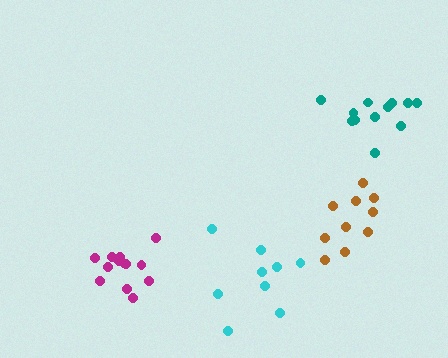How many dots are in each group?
Group 1: 9 dots, Group 2: 10 dots, Group 3: 13 dots, Group 4: 12 dots (44 total).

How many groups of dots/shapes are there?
There are 4 groups.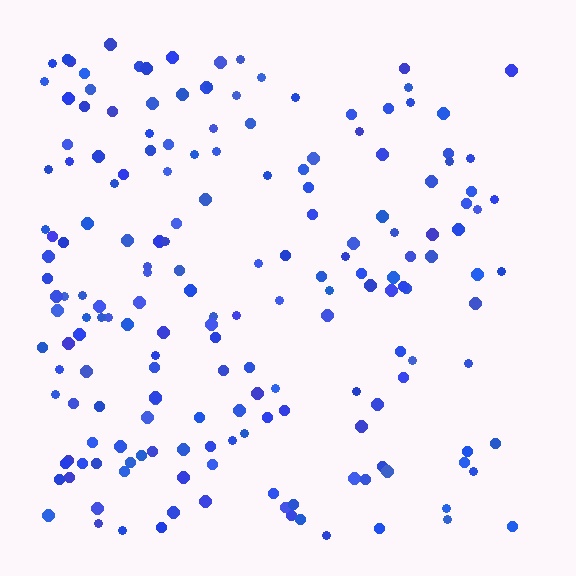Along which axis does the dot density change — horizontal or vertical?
Horizontal.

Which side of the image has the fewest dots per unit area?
The right.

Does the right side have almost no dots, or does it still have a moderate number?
Still a moderate number, just noticeably fewer than the left.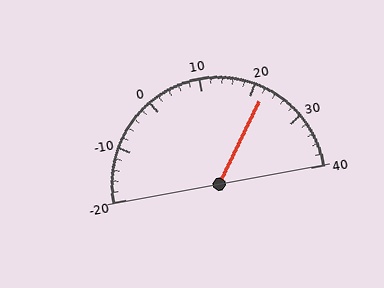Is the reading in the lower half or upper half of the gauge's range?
The reading is in the upper half of the range (-20 to 40).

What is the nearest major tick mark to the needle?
The nearest major tick mark is 20.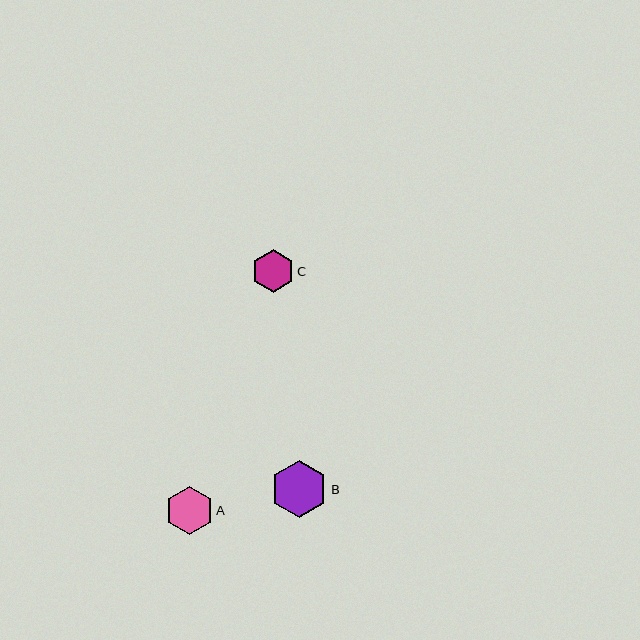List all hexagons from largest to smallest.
From largest to smallest: B, A, C.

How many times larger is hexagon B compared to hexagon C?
Hexagon B is approximately 1.3 times the size of hexagon C.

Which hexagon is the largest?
Hexagon B is the largest with a size of approximately 57 pixels.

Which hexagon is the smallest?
Hexagon C is the smallest with a size of approximately 42 pixels.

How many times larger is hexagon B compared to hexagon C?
Hexagon B is approximately 1.3 times the size of hexagon C.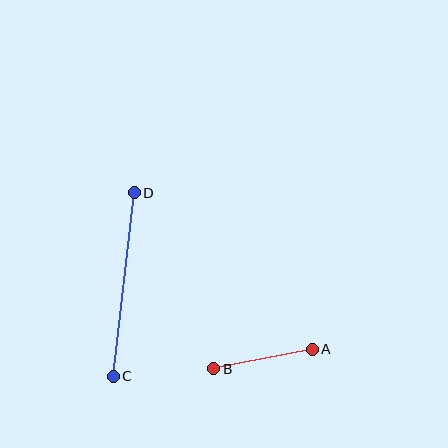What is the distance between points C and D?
The distance is approximately 184 pixels.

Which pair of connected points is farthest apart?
Points C and D are farthest apart.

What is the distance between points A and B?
The distance is approximately 101 pixels.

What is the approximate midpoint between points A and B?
The midpoint is at approximately (263, 359) pixels.